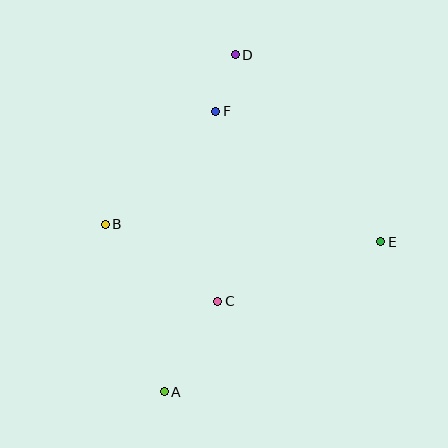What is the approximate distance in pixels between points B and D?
The distance between B and D is approximately 214 pixels.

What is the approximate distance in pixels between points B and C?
The distance between B and C is approximately 136 pixels.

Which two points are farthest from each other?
Points A and D are farthest from each other.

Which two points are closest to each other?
Points D and F are closest to each other.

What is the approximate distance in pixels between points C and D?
The distance between C and D is approximately 247 pixels.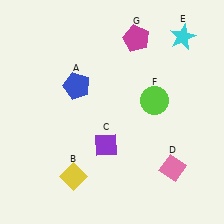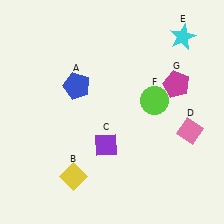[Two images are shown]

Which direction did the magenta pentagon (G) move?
The magenta pentagon (G) moved down.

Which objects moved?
The objects that moved are: the pink diamond (D), the magenta pentagon (G).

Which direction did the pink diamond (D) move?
The pink diamond (D) moved up.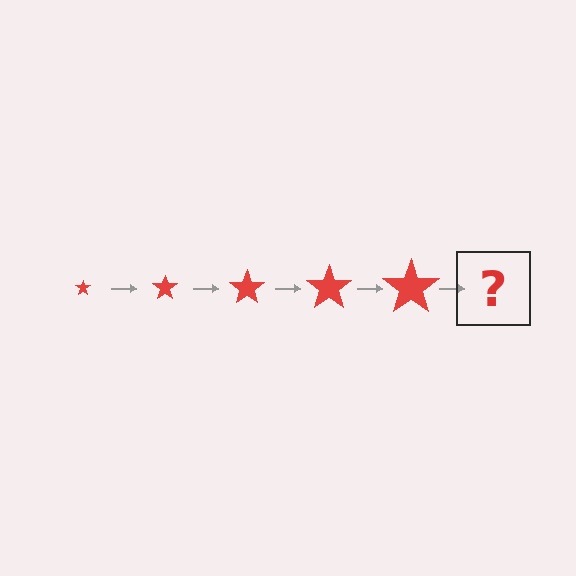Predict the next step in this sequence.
The next step is a red star, larger than the previous one.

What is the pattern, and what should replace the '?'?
The pattern is that the star gets progressively larger each step. The '?' should be a red star, larger than the previous one.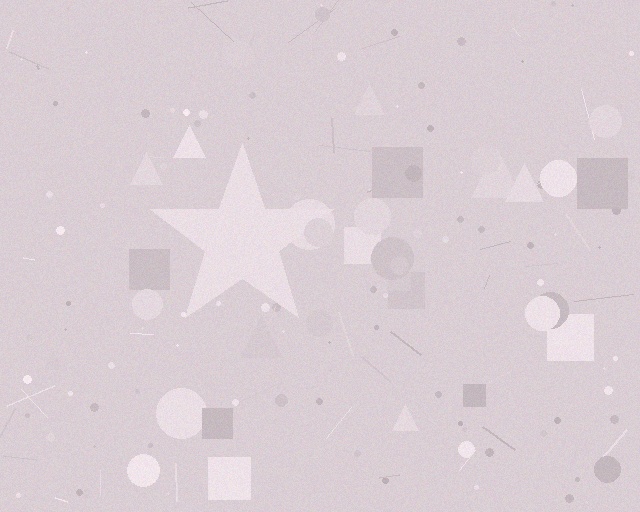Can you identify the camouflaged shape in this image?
The camouflaged shape is a star.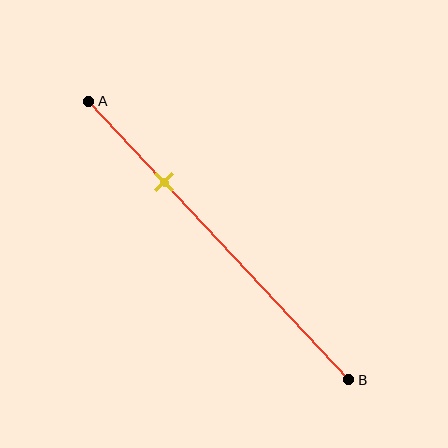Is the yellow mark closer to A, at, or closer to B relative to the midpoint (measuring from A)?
The yellow mark is closer to point A than the midpoint of segment AB.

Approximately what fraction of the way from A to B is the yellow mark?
The yellow mark is approximately 30% of the way from A to B.